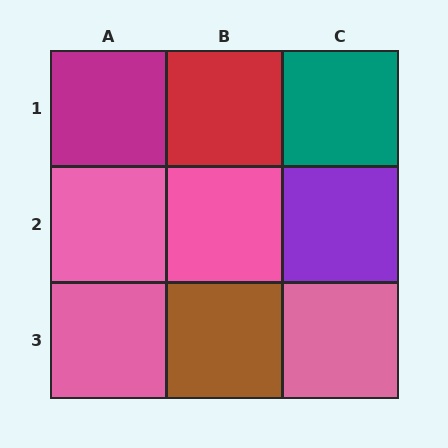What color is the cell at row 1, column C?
Teal.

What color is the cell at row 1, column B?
Red.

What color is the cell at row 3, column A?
Pink.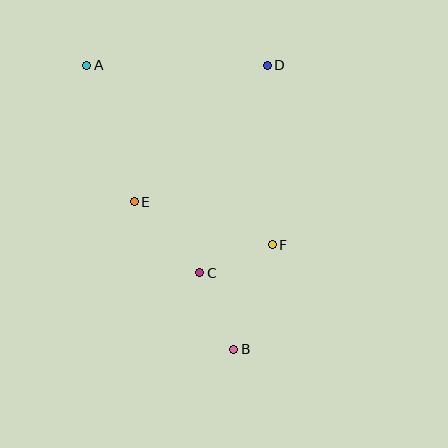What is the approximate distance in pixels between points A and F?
The distance between A and F is approximately 258 pixels.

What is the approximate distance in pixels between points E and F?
The distance between E and F is approximately 145 pixels.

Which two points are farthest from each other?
Points A and B are farthest from each other.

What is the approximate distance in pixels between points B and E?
The distance between B and E is approximately 178 pixels.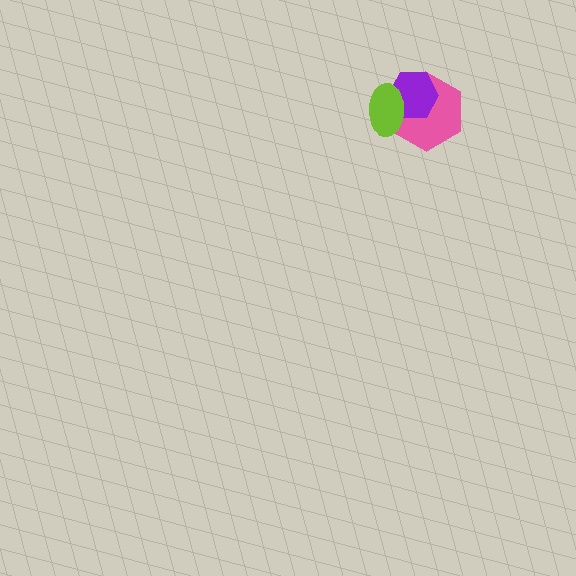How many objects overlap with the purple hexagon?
2 objects overlap with the purple hexagon.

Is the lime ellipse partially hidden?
No, no other shape covers it.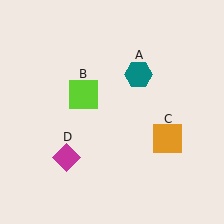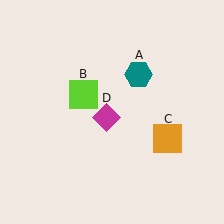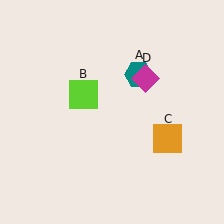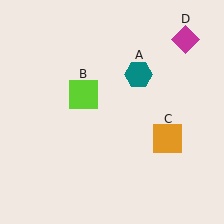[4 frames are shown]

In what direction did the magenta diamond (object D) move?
The magenta diamond (object D) moved up and to the right.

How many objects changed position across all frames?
1 object changed position: magenta diamond (object D).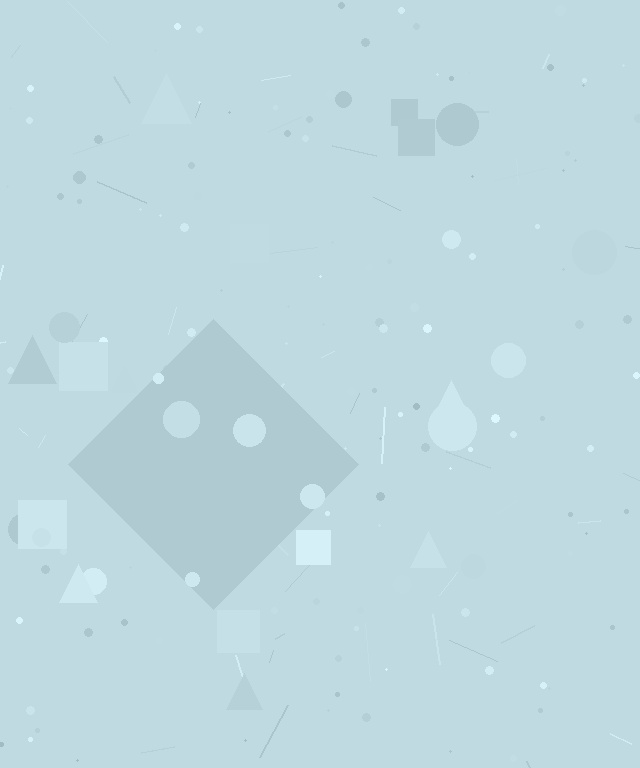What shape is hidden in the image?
A diamond is hidden in the image.